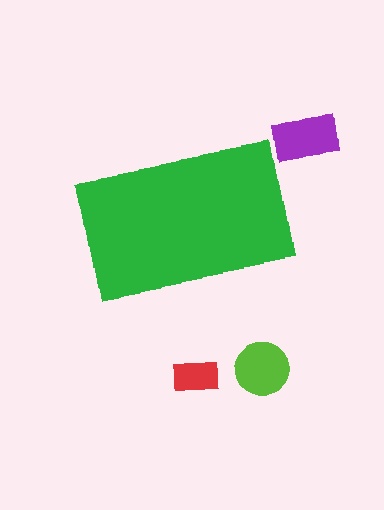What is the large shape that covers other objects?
A green rectangle.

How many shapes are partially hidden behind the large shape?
0 shapes are partially hidden.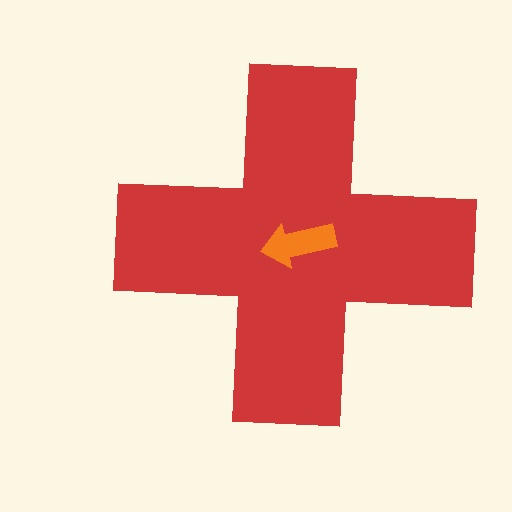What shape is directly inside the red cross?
The orange arrow.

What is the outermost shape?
The red cross.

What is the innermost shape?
The orange arrow.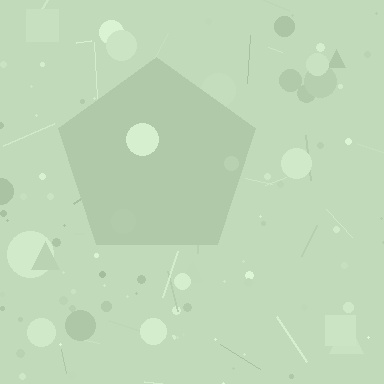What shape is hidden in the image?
A pentagon is hidden in the image.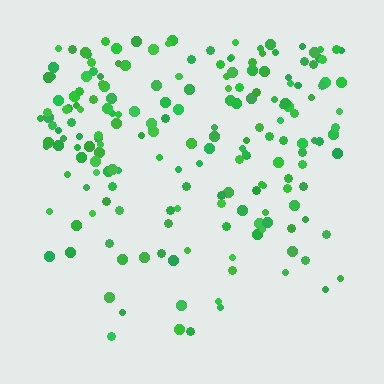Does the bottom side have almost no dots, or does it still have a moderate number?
Still a moderate number, just noticeably fewer than the top.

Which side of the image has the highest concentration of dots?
The top.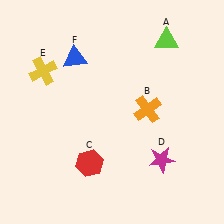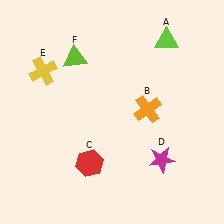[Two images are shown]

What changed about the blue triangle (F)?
In Image 1, F is blue. In Image 2, it changed to lime.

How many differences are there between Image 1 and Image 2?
There is 1 difference between the two images.